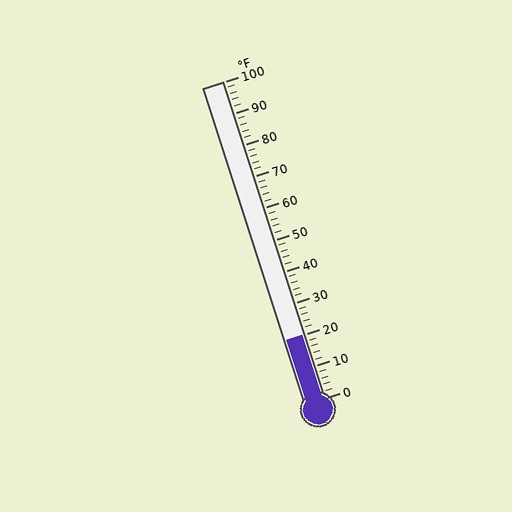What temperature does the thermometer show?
The thermometer shows approximately 20°F.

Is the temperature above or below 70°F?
The temperature is below 70°F.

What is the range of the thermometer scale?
The thermometer scale ranges from 0°F to 100°F.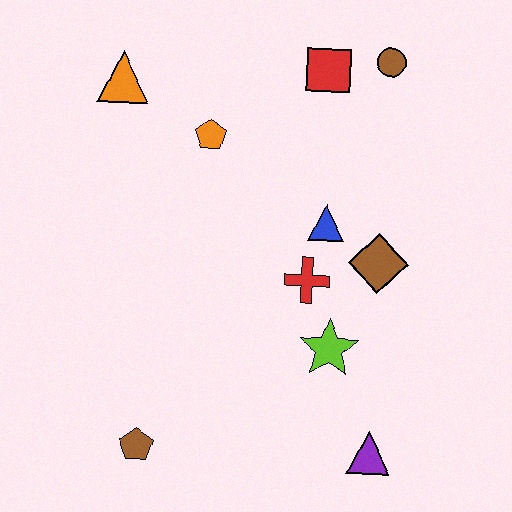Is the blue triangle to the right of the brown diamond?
No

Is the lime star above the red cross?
No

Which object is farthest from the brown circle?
The brown pentagon is farthest from the brown circle.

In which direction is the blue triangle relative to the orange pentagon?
The blue triangle is to the right of the orange pentagon.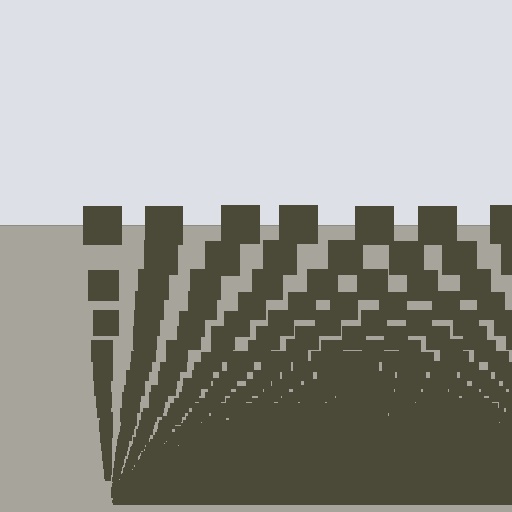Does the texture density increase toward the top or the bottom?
Density increases toward the bottom.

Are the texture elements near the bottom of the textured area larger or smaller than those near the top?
Smaller. The gradient is inverted — elements near the bottom are smaller and denser.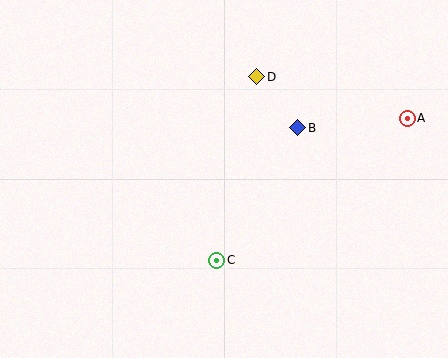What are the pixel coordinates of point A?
Point A is at (407, 118).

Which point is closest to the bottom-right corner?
Point A is closest to the bottom-right corner.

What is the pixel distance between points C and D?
The distance between C and D is 188 pixels.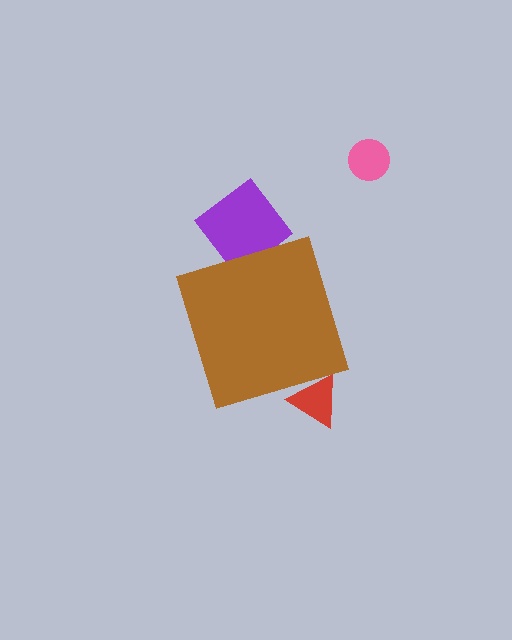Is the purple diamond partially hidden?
Yes, the purple diamond is partially hidden behind the brown diamond.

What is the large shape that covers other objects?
A brown diamond.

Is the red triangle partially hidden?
Yes, the red triangle is partially hidden behind the brown diamond.